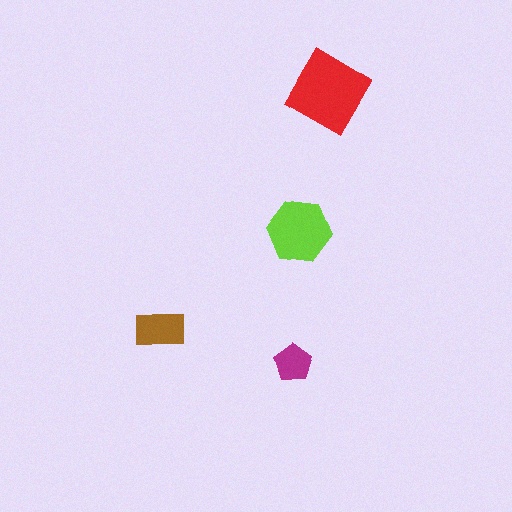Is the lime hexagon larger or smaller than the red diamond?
Smaller.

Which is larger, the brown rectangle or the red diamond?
The red diamond.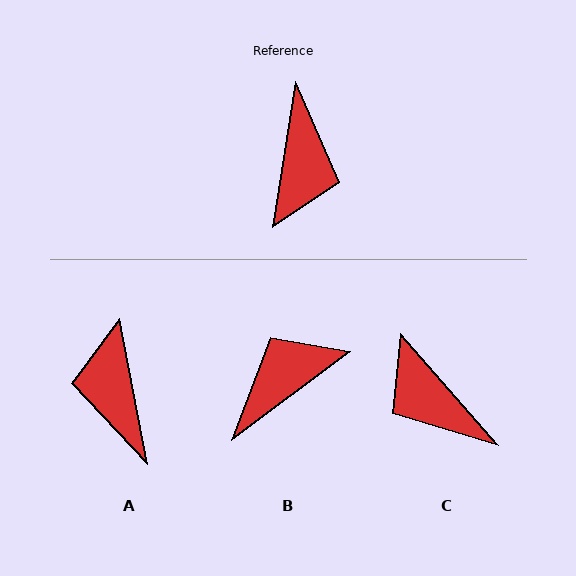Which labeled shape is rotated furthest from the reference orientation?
A, about 160 degrees away.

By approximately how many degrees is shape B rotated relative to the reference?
Approximately 136 degrees counter-clockwise.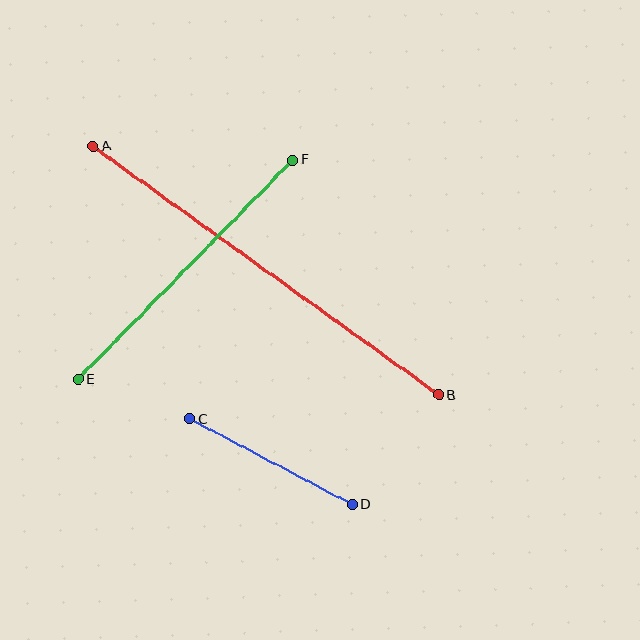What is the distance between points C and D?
The distance is approximately 183 pixels.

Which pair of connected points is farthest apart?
Points A and B are farthest apart.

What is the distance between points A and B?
The distance is approximately 426 pixels.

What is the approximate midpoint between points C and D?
The midpoint is at approximately (271, 462) pixels.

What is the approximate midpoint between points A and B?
The midpoint is at approximately (266, 270) pixels.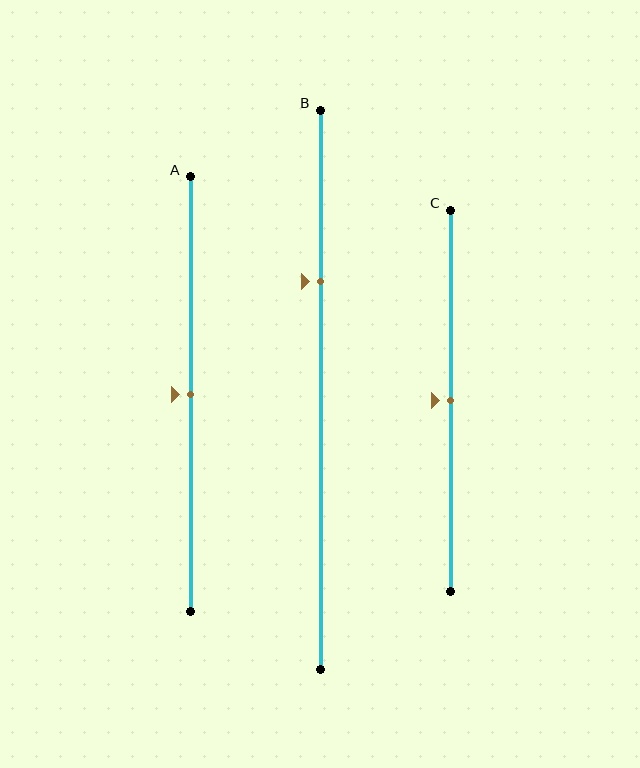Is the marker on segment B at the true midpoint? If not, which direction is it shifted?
No, the marker on segment B is shifted upward by about 19% of the segment length.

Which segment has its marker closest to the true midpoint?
Segment A has its marker closest to the true midpoint.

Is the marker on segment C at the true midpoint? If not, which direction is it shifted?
Yes, the marker on segment C is at the true midpoint.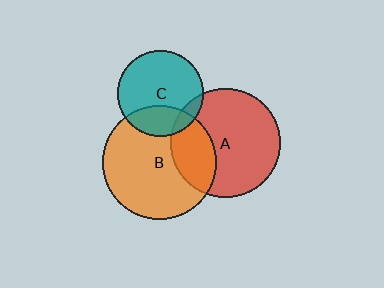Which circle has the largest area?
Circle B (orange).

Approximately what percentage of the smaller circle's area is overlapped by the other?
Approximately 30%.